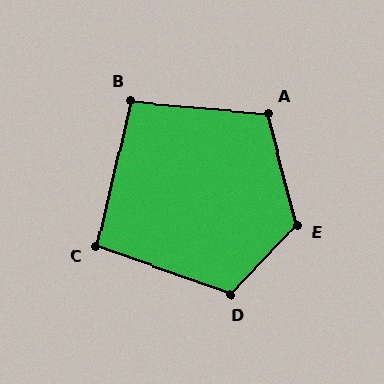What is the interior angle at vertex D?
Approximately 114 degrees (obtuse).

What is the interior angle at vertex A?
Approximately 109 degrees (obtuse).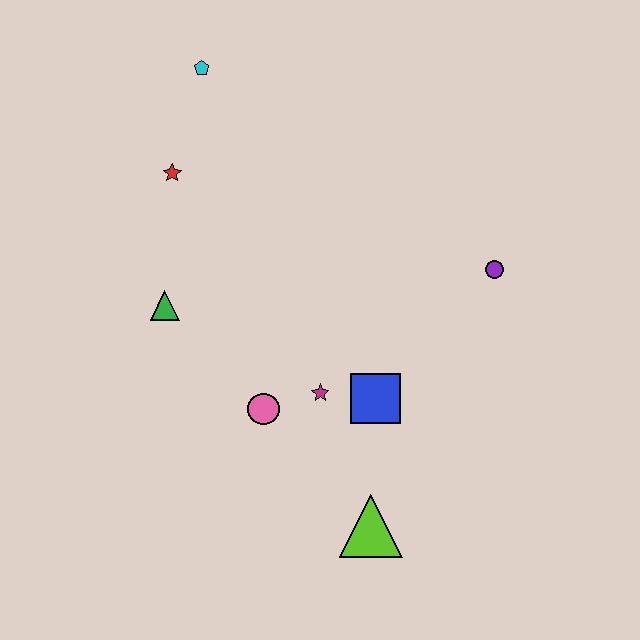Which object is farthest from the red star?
The lime triangle is farthest from the red star.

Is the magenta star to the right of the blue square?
No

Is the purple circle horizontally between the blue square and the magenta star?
No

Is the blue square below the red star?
Yes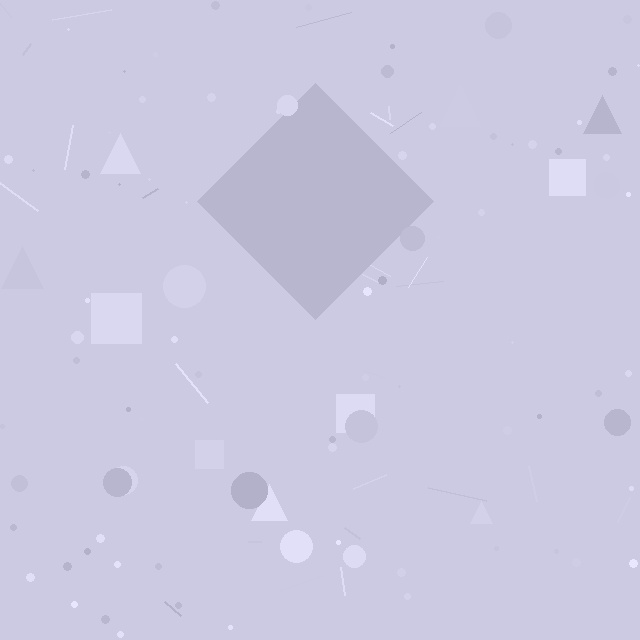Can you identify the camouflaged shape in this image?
The camouflaged shape is a diamond.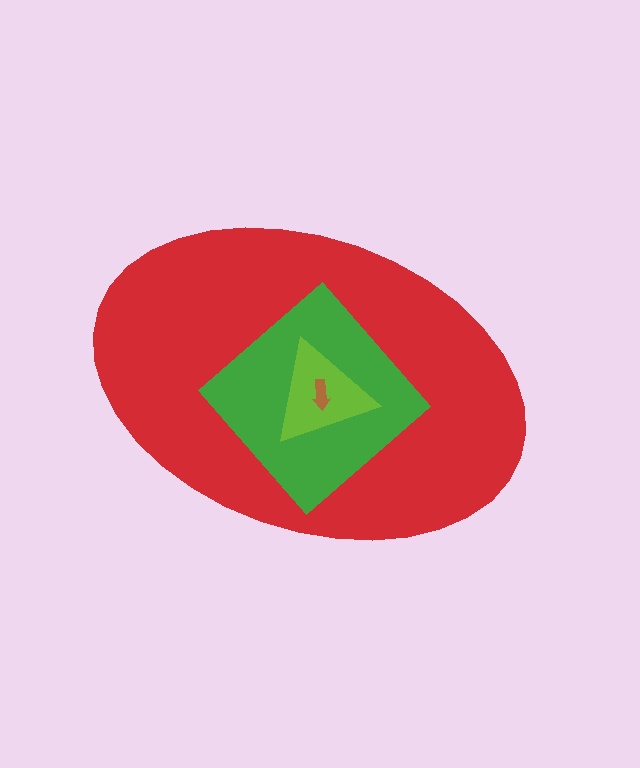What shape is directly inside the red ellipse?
The green diamond.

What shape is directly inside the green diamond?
The lime triangle.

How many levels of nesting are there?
4.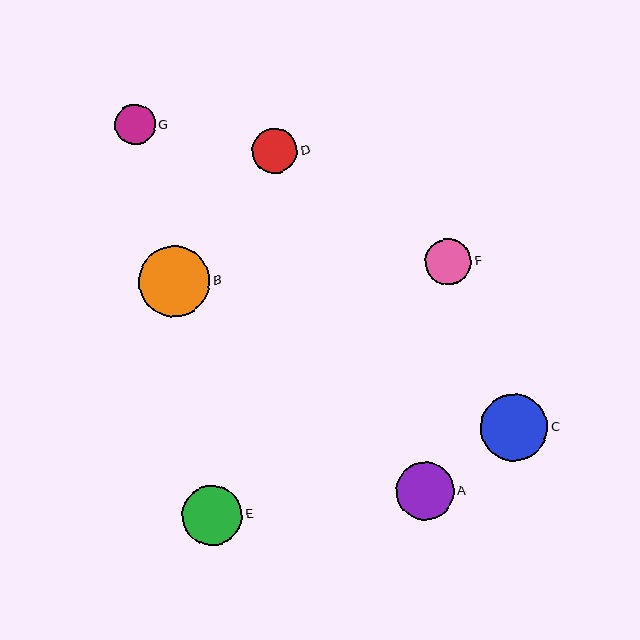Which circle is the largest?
Circle B is the largest with a size of approximately 71 pixels.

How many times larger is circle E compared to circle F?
Circle E is approximately 1.3 times the size of circle F.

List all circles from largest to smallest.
From largest to smallest: B, C, E, A, F, D, G.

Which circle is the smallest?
Circle G is the smallest with a size of approximately 41 pixels.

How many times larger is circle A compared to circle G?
Circle A is approximately 1.4 times the size of circle G.